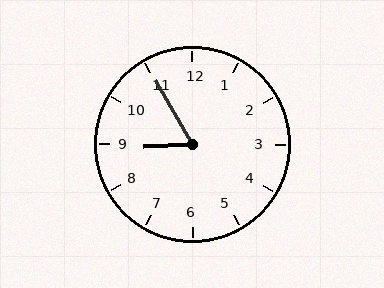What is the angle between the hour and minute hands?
Approximately 62 degrees.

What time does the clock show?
8:55.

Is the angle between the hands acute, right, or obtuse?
It is acute.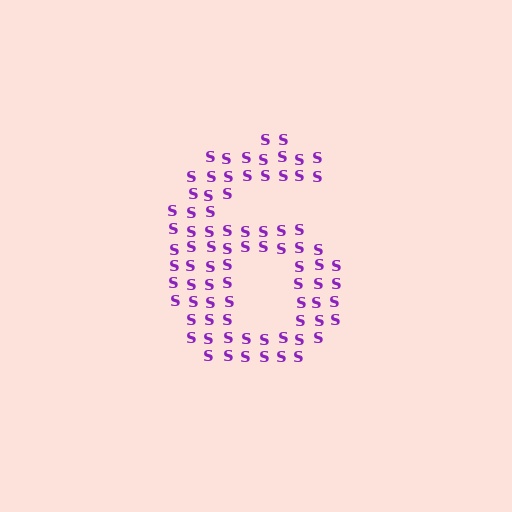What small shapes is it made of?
It is made of small letter S's.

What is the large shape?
The large shape is the digit 6.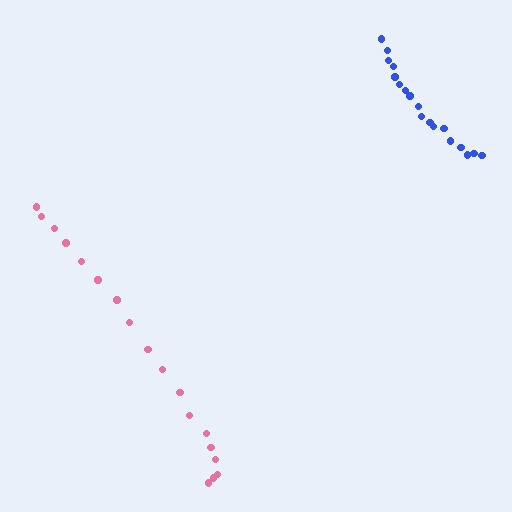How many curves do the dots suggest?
There are 2 distinct paths.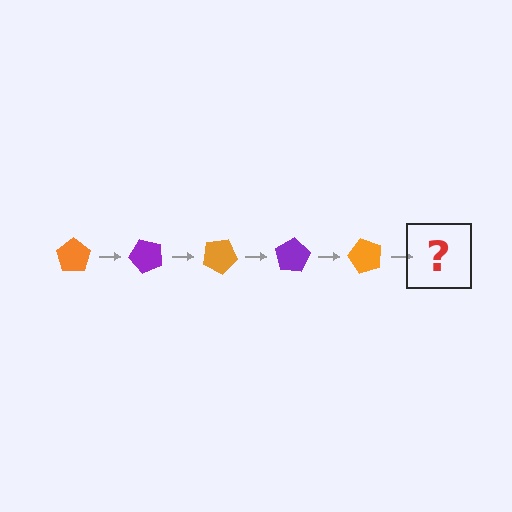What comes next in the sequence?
The next element should be a purple pentagon, rotated 250 degrees from the start.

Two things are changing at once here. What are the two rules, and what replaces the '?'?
The two rules are that it rotates 50 degrees each step and the color cycles through orange and purple. The '?' should be a purple pentagon, rotated 250 degrees from the start.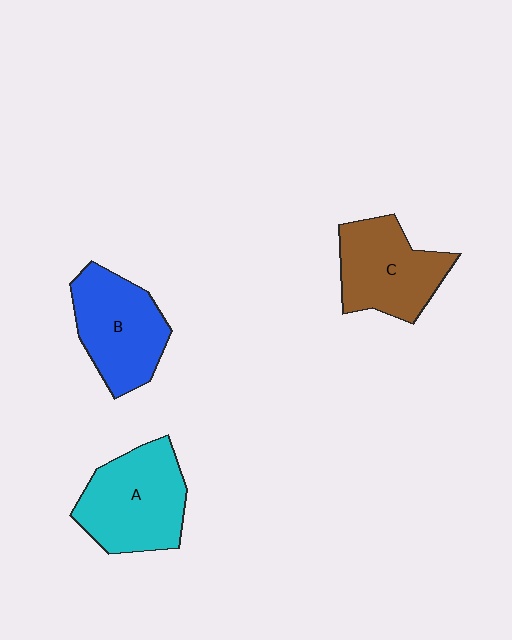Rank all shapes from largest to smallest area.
From largest to smallest: A (cyan), B (blue), C (brown).